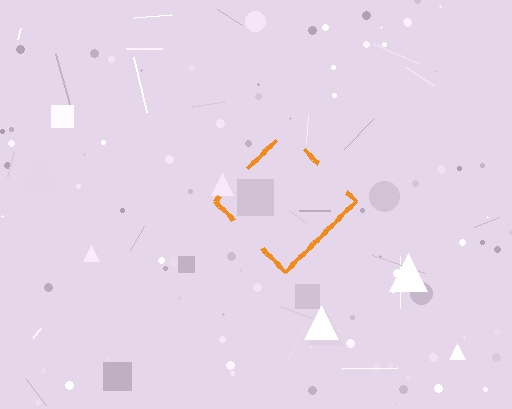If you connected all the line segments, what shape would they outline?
They would outline a diamond.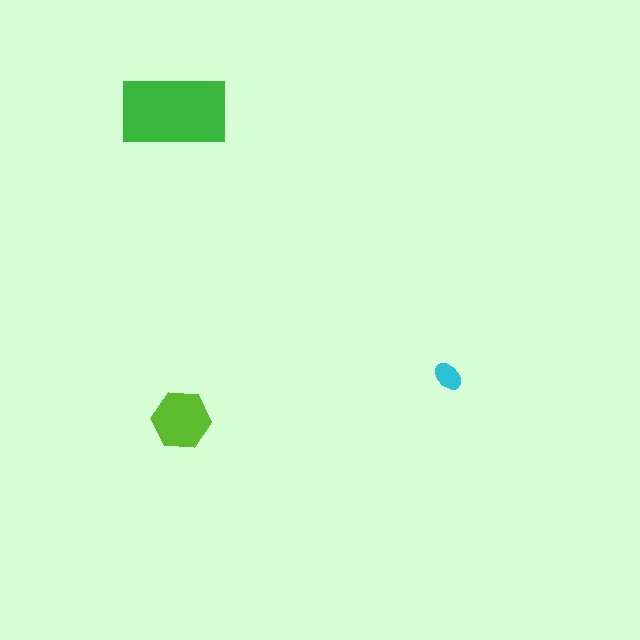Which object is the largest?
The green rectangle.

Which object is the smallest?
The cyan ellipse.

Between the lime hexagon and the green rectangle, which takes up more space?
The green rectangle.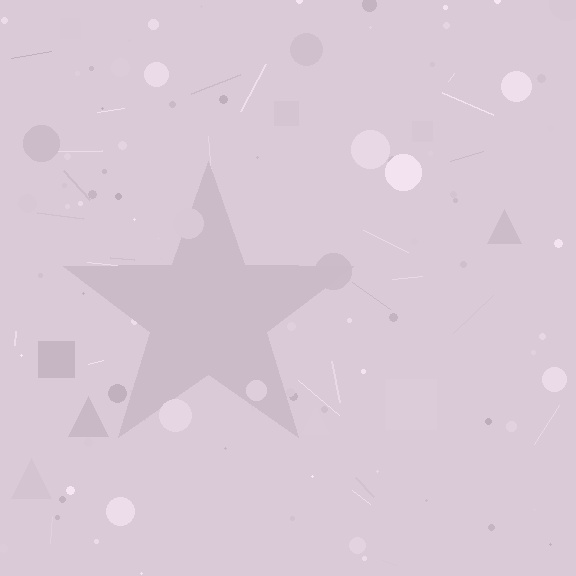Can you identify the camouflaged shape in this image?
The camouflaged shape is a star.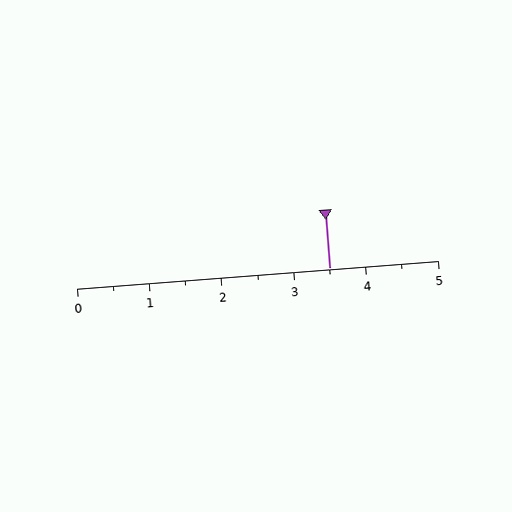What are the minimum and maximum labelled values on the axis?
The axis runs from 0 to 5.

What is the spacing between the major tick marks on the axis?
The major ticks are spaced 1 apart.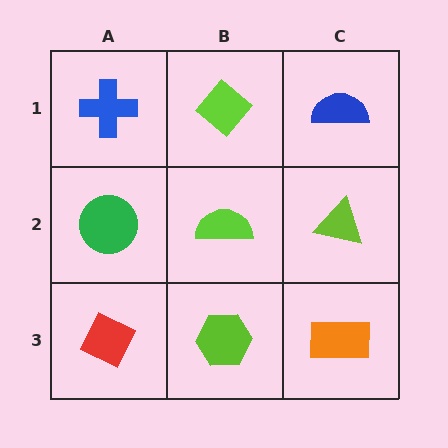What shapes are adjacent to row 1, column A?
A green circle (row 2, column A), a lime diamond (row 1, column B).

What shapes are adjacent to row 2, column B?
A lime diamond (row 1, column B), a lime hexagon (row 3, column B), a green circle (row 2, column A), a lime triangle (row 2, column C).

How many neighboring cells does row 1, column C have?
2.